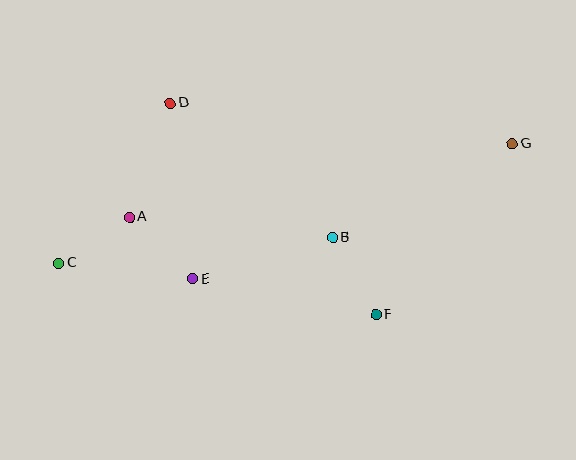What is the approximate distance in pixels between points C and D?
The distance between C and D is approximately 195 pixels.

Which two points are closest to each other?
Points A and C are closest to each other.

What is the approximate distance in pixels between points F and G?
The distance between F and G is approximately 219 pixels.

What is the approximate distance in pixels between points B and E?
The distance between B and E is approximately 146 pixels.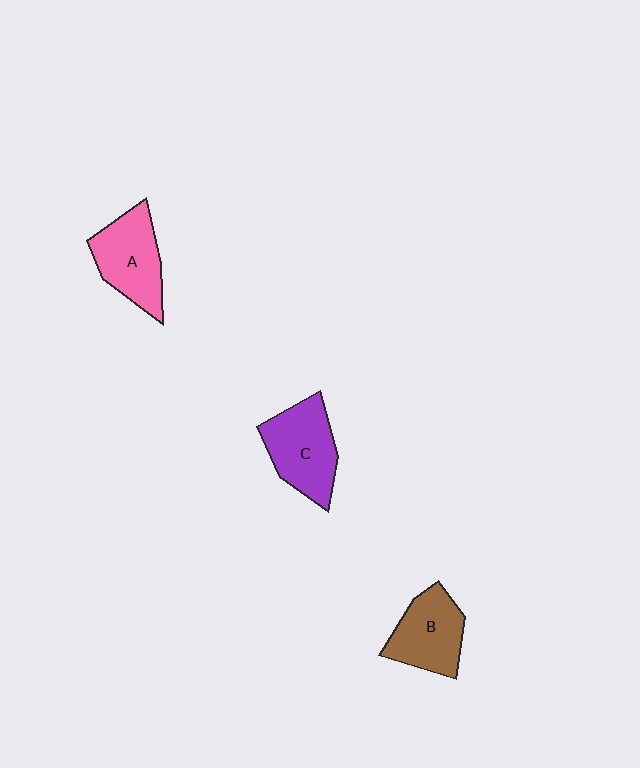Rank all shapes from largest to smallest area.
From largest to smallest: C (purple), A (pink), B (brown).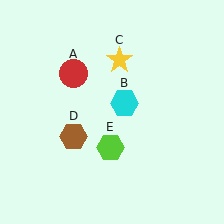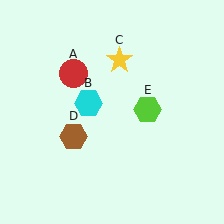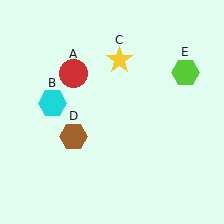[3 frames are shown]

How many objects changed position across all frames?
2 objects changed position: cyan hexagon (object B), lime hexagon (object E).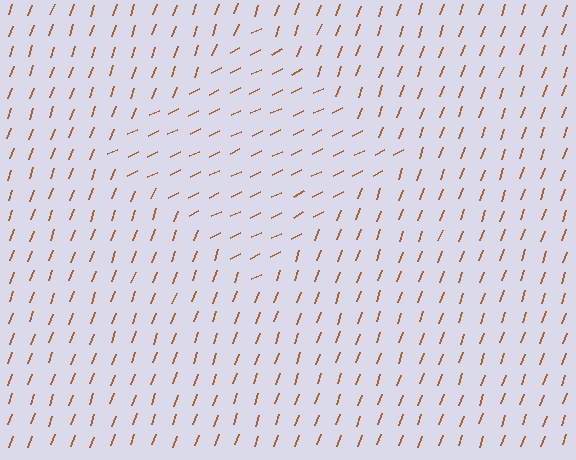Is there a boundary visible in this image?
Yes, there is a texture boundary formed by a change in line orientation.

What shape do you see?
I see a diamond.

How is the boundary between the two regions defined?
The boundary is defined purely by a change in line orientation (approximately 45 degrees difference). All lines are the same color and thickness.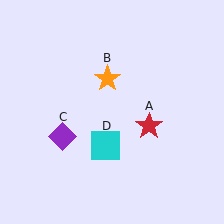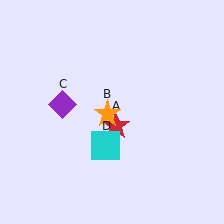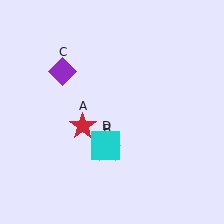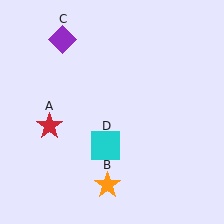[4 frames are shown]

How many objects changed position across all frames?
3 objects changed position: red star (object A), orange star (object B), purple diamond (object C).